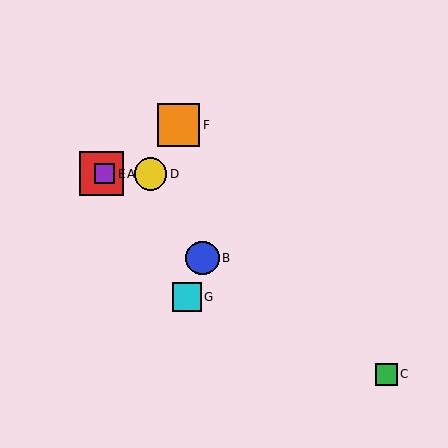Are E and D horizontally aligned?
Yes, both are at y≈174.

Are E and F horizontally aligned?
No, E is at y≈174 and F is at y≈125.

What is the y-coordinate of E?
Object E is at y≈174.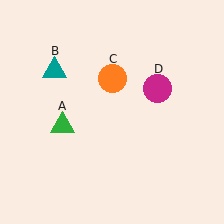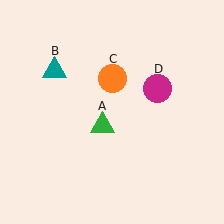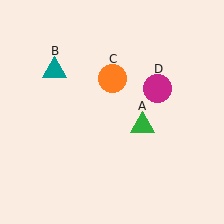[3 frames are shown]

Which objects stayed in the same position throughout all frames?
Teal triangle (object B) and orange circle (object C) and magenta circle (object D) remained stationary.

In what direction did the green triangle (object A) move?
The green triangle (object A) moved right.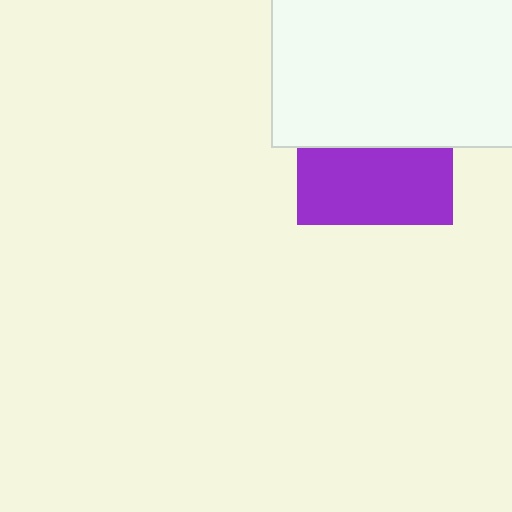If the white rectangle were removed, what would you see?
You would see the complete purple square.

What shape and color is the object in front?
The object in front is a white rectangle.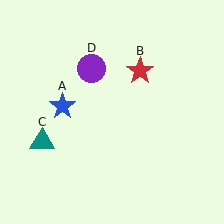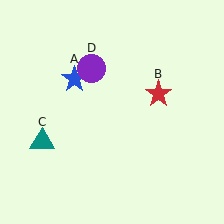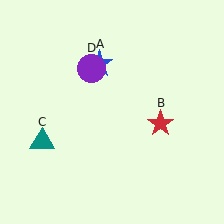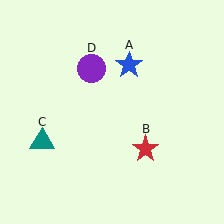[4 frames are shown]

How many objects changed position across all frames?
2 objects changed position: blue star (object A), red star (object B).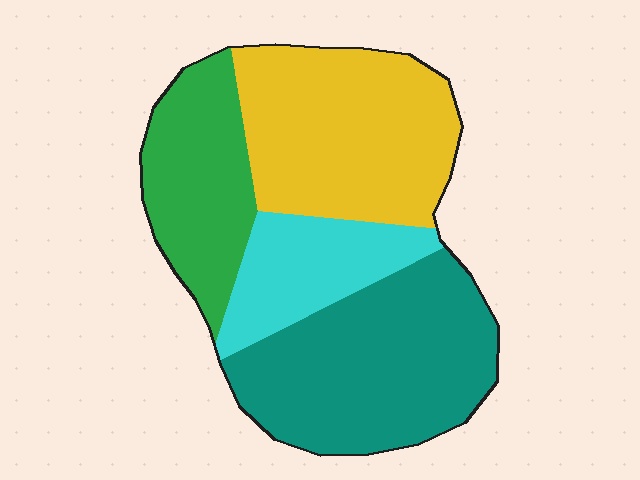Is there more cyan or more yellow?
Yellow.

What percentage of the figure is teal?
Teal covers 34% of the figure.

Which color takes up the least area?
Cyan, at roughly 15%.